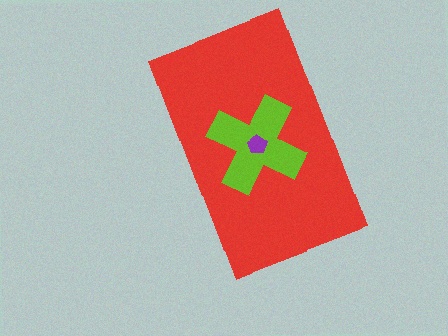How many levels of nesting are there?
3.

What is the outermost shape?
The red rectangle.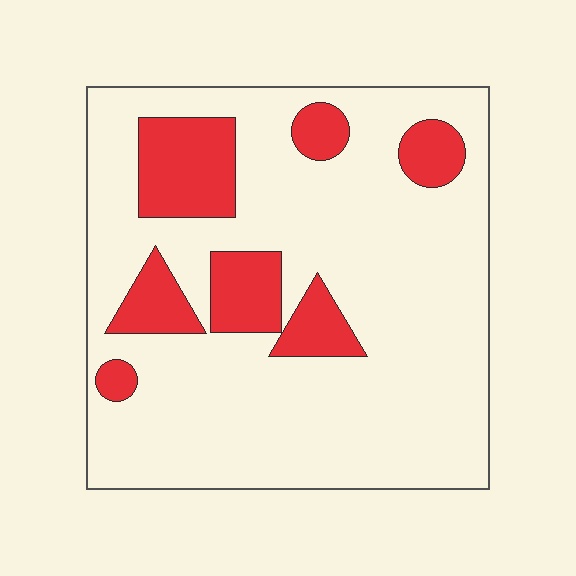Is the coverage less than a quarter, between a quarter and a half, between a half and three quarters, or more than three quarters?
Less than a quarter.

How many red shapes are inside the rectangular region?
7.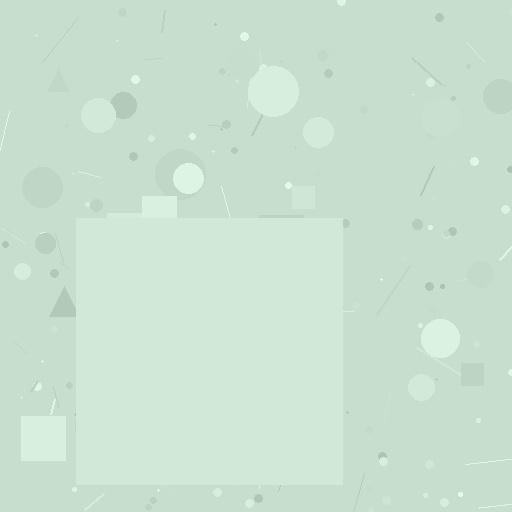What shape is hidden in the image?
A square is hidden in the image.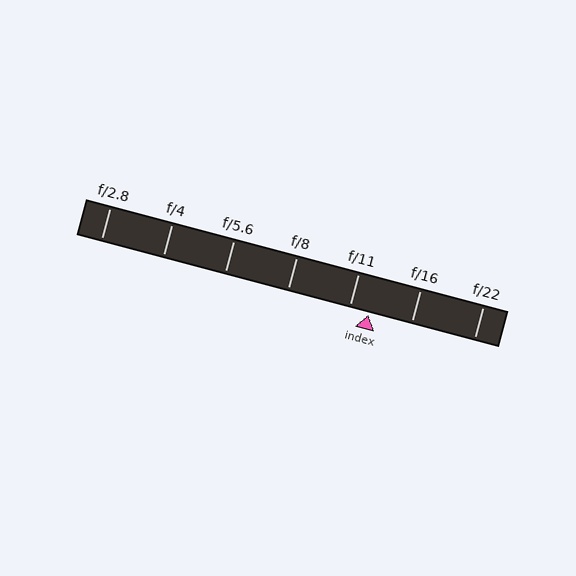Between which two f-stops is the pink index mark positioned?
The index mark is between f/11 and f/16.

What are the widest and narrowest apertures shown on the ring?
The widest aperture shown is f/2.8 and the narrowest is f/22.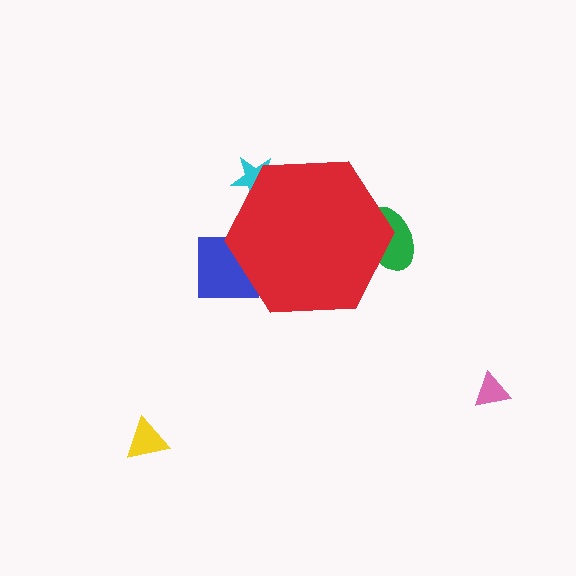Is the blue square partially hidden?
Yes, the blue square is partially hidden behind the red hexagon.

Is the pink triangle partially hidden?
No, the pink triangle is fully visible.